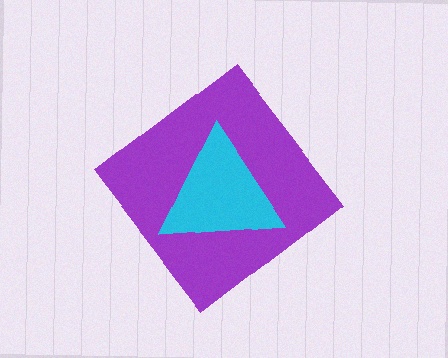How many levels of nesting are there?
2.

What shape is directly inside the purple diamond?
The cyan triangle.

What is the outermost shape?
The purple diamond.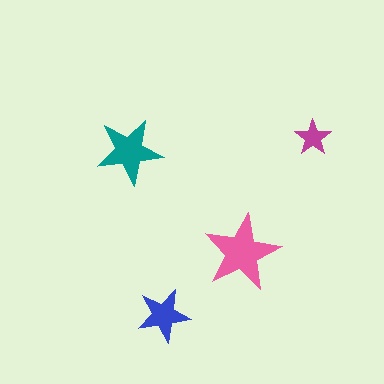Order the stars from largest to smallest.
the pink one, the teal one, the blue one, the magenta one.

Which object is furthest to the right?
The magenta star is rightmost.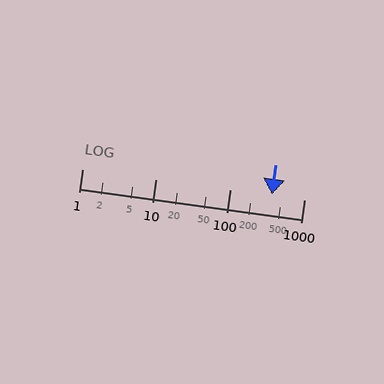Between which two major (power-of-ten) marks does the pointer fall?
The pointer is between 100 and 1000.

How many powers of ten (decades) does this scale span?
The scale spans 3 decades, from 1 to 1000.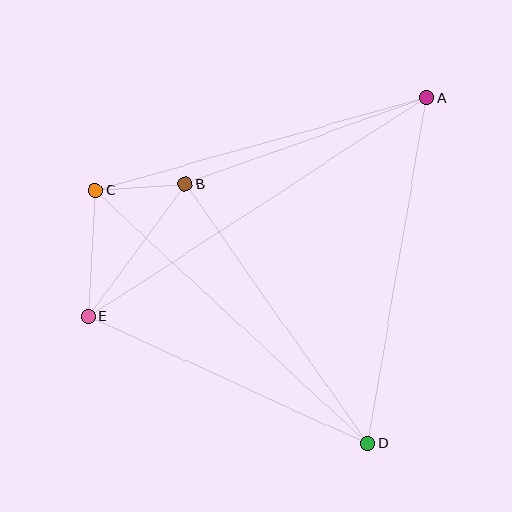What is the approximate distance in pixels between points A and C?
The distance between A and C is approximately 344 pixels.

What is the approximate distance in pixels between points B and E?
The distance between B and E is approximately 164 pixels.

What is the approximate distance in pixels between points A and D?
The distance between A and D is approximately 351 pixels.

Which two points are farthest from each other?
Points A and E are farthest from each other.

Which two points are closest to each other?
Points B and C are closest to each other.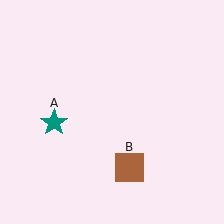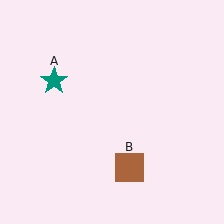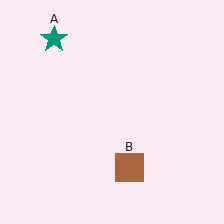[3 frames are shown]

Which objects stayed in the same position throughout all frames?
Brown square (object B) remained stationary.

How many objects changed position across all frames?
1 object changed position: teal star (object A).